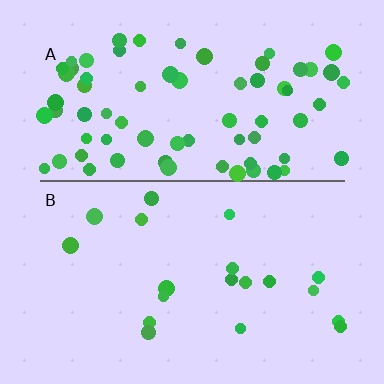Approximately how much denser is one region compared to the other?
Approximately 3.8× — region A over region B.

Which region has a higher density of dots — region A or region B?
A (the top).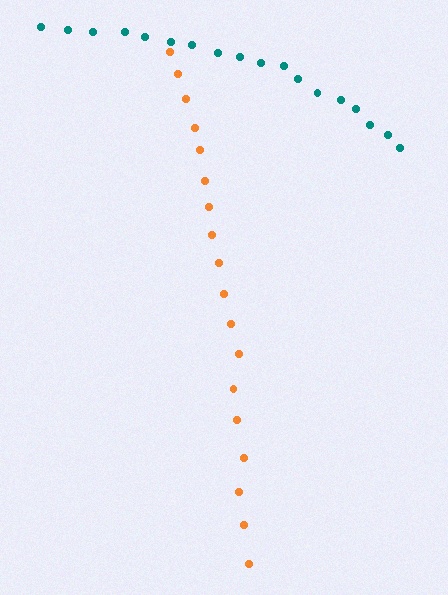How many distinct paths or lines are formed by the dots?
There are 2 distinct paths.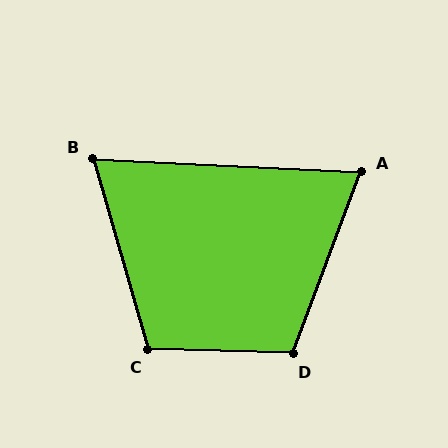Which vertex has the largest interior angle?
D, at approximately 109 degrees.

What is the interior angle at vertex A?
Approximately 72 degrees (acute).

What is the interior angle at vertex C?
Approximately 108 degrees (obtuse).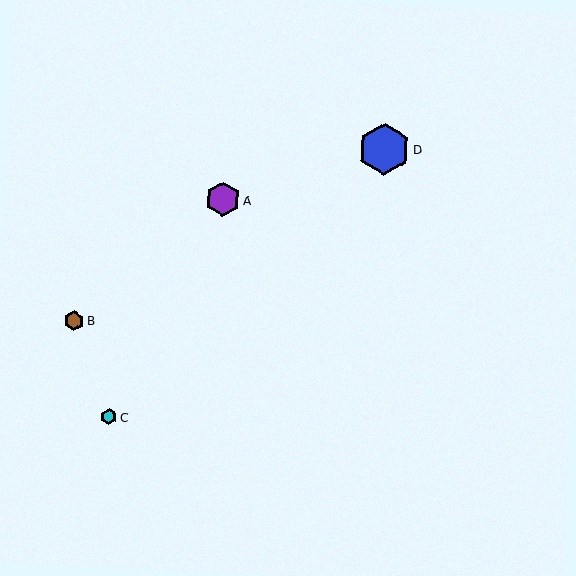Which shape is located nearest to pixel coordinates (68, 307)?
The brown hexagon (labeled B) at (74, 321) is nearest to that location.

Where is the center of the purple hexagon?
The center of the purple hexagon is at (223, 199).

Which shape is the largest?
The blue hexagon (labeled D) is the largest.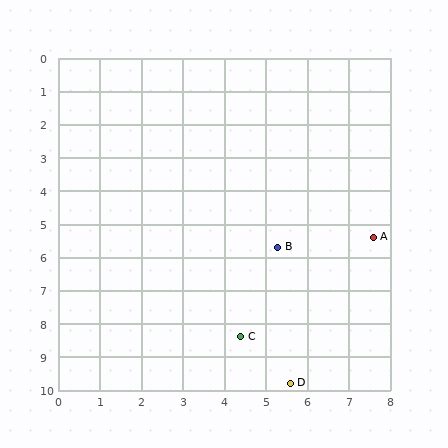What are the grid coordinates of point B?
Point B is at approximately (5.3, 5.7).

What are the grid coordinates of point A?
Point A is at approximately (7.6, 5.4).